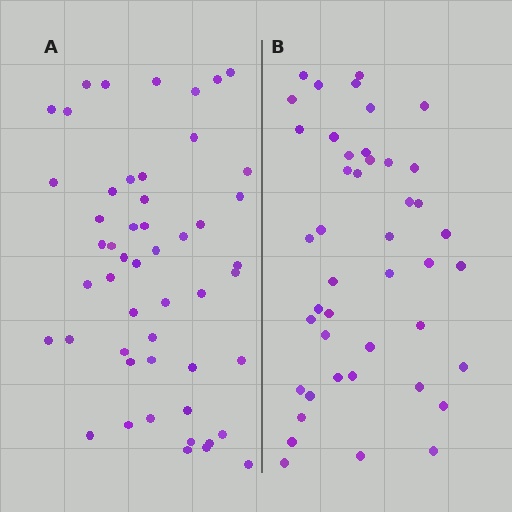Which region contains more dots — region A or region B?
Region A (the left region) has more dots.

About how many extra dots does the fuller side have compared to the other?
Region A has roughly 8 or so more dots than region B.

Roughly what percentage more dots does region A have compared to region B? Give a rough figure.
About 15% more.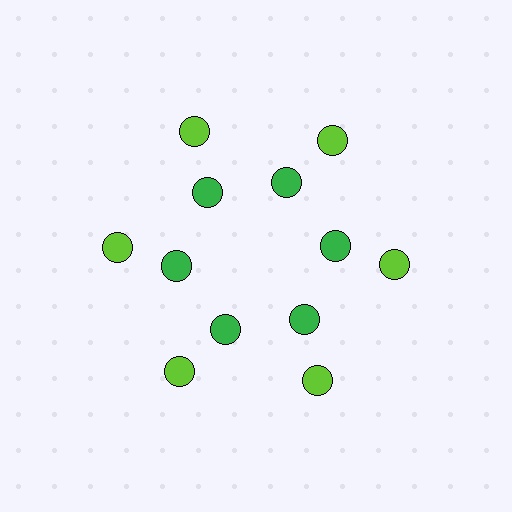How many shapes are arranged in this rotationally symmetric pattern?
There are 12 shapes, arranged in 6 groups of 2.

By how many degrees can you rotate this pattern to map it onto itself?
The pattern maps onto itself every 60 degrees of rotation.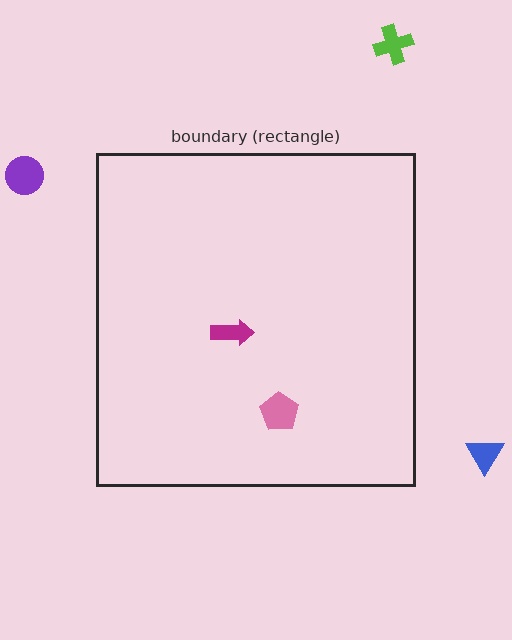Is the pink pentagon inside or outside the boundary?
Inside.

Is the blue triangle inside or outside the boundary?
Outside.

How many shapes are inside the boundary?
2 inside, 3 outside.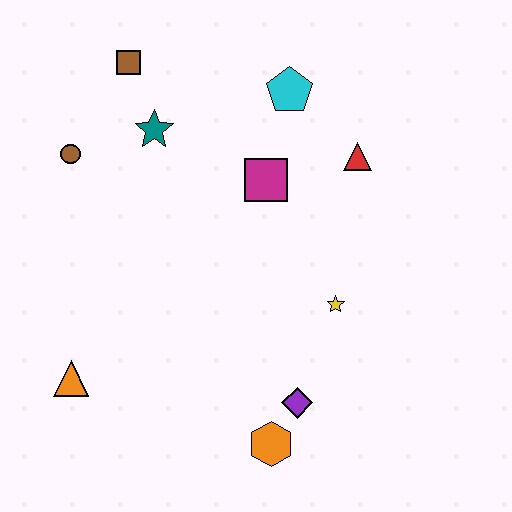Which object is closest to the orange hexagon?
The purple diamond is closest to the orange hexagon.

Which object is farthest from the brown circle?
The orange hexagon is farthest from the brown circle.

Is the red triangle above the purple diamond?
Yes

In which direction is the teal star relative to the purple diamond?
The teal star is above the purple diamond.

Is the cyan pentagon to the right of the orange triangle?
Yes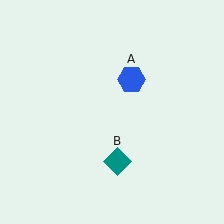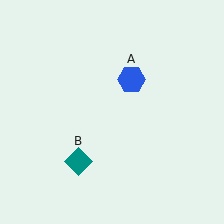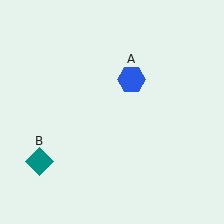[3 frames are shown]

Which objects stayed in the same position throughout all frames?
Blue hexagon (object A) remained stationary.